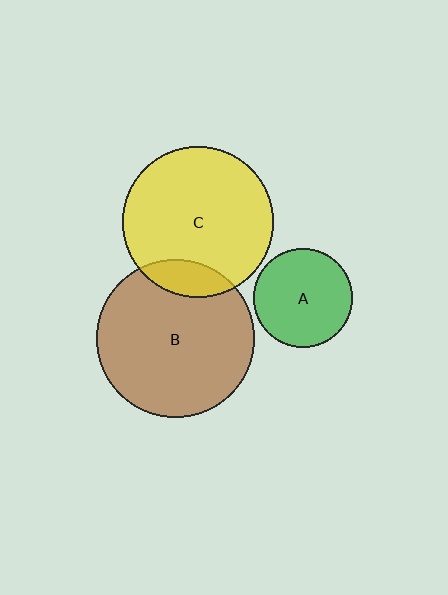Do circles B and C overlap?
Yes.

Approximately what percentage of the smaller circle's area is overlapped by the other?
Approximately 15%.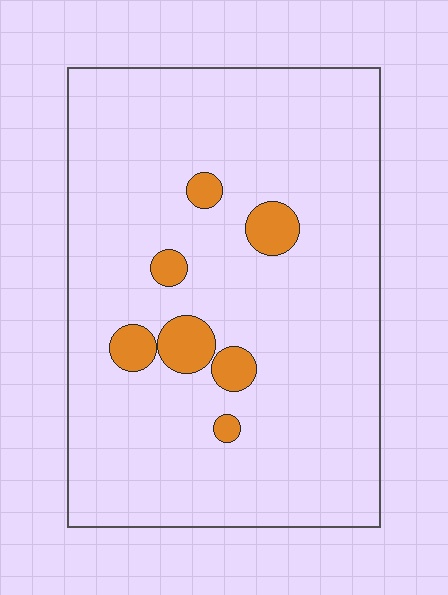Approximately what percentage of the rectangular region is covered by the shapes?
Approximately 10%.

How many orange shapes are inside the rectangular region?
7.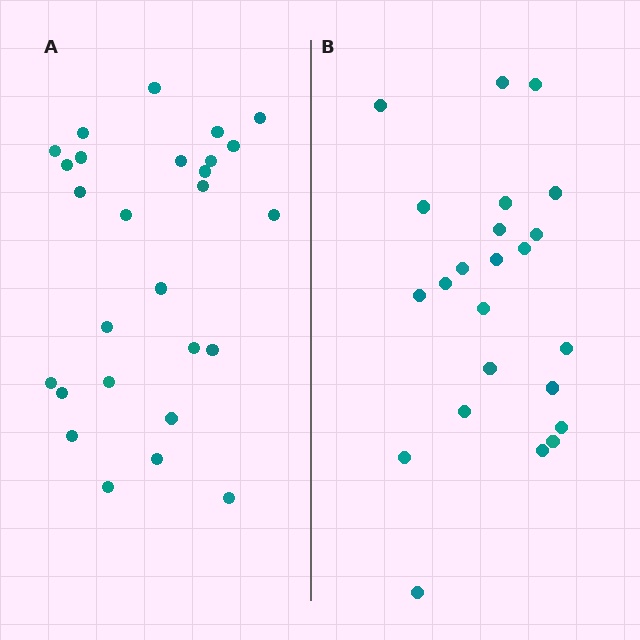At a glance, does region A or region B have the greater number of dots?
Region A (the left region) has more dots.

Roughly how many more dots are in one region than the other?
Region A has about 4 more dots than region B.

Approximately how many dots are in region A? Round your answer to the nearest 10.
About 30 dots. (The exact count is 27, which rounds to 30.)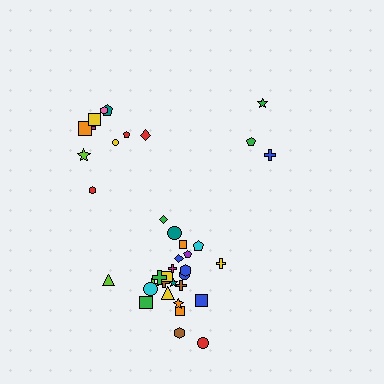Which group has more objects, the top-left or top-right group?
The top-left group.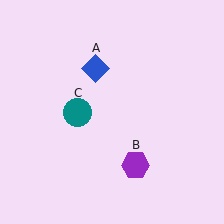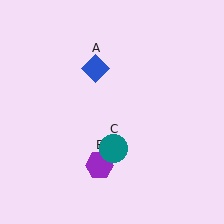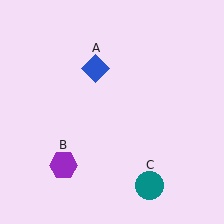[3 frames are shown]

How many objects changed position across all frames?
2 objects changed position: purple hexagon (object B), teal circle (object C).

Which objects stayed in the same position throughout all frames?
Blue diamond (object A) remained stationary.